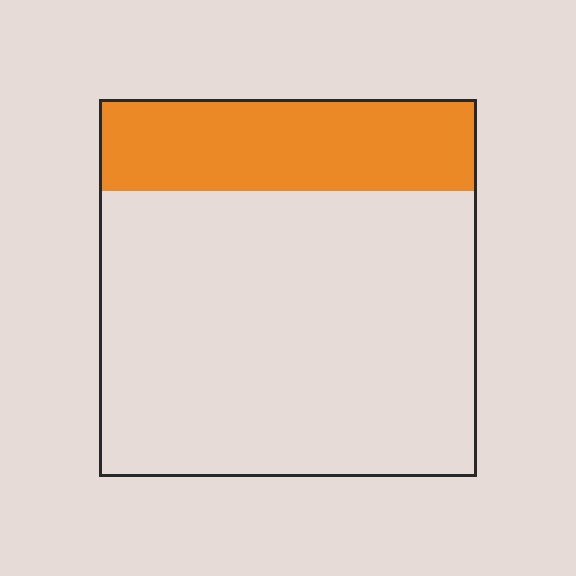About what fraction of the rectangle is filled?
About one quarter (1/4).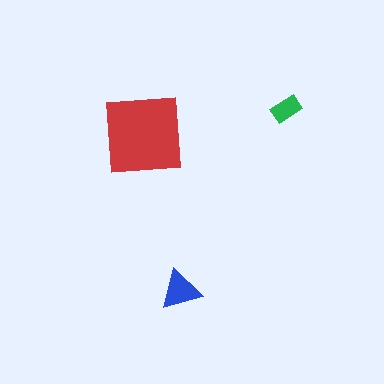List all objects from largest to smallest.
The red square, the blue triangle, the green rectangle.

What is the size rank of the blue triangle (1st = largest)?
2nd.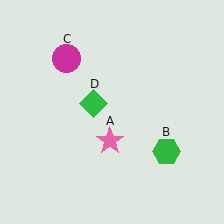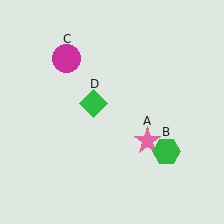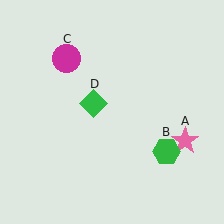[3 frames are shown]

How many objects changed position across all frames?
1 object changed position: pink star (object A).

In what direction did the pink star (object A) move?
The pink star (object A) moved right.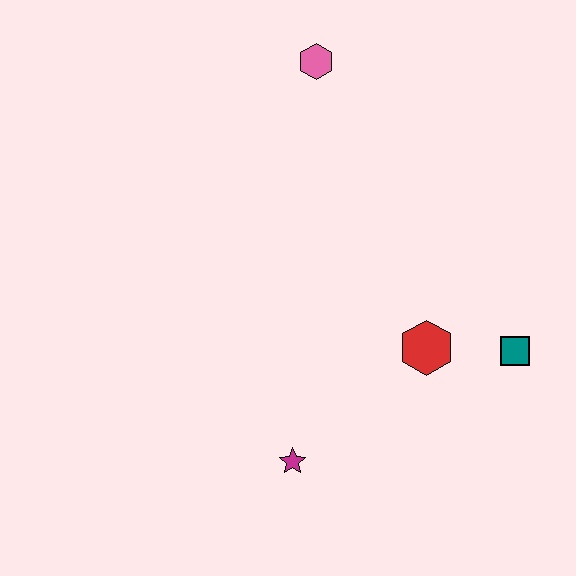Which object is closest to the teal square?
The red hexagon is closest to the teal square.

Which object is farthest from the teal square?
The pink hexagon is farthest from the teal square.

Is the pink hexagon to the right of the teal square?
No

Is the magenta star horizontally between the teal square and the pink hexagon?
No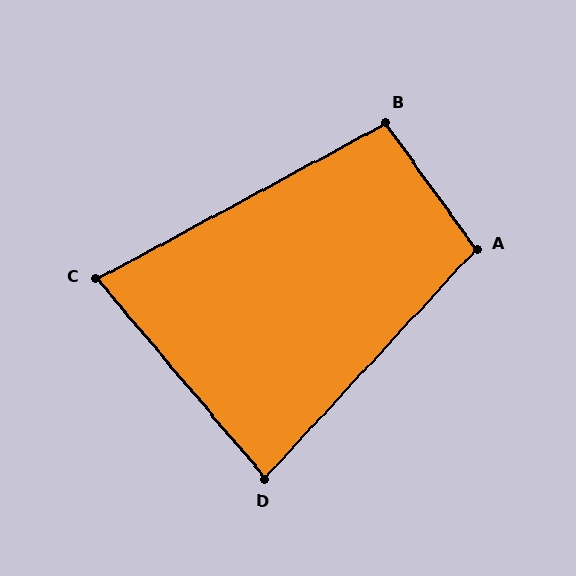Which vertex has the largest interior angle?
A, at approximately 102 degrees.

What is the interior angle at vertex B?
Approximately 97 degrees (obtuse).